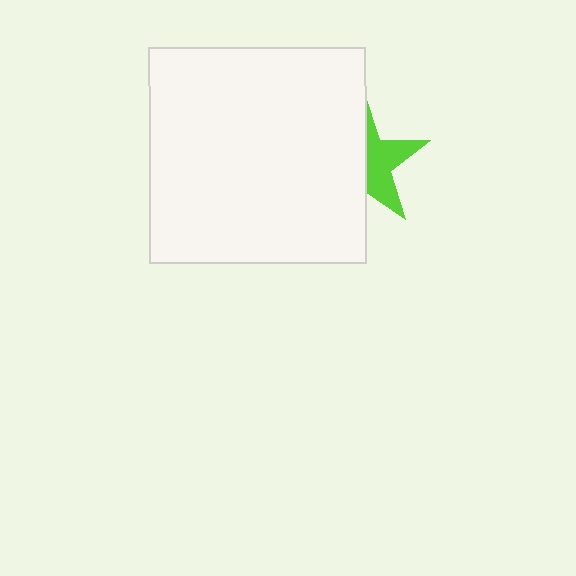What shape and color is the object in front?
The object in front is a white square.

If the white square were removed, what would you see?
You would see the complete lime star.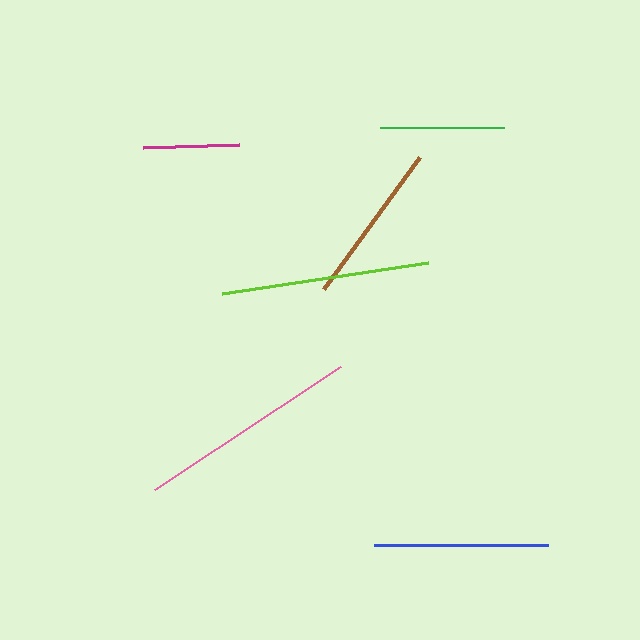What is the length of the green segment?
The green segment is approximately 124 pixels long.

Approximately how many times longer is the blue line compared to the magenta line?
The blue line is approximately 1.8 times the length of the magenta line.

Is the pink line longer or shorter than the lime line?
The pink line is longer than the lime line.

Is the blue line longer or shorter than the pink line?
The pink line is longer than the blue line.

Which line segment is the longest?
The pink line is the longest at approximately 222 pixels.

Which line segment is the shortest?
The magenta line is the shortest at approximately 95 pixels.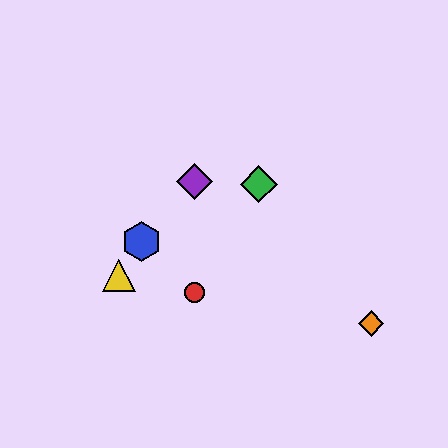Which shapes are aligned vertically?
The red circle, the purple diamond are aligned vertically.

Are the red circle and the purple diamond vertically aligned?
Yes, both are at x≈194.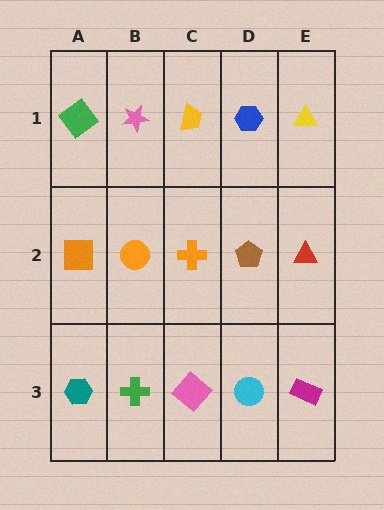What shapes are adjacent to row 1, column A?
An orange square (row 2, column A), a pink star (row 1, column B).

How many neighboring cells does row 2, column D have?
4.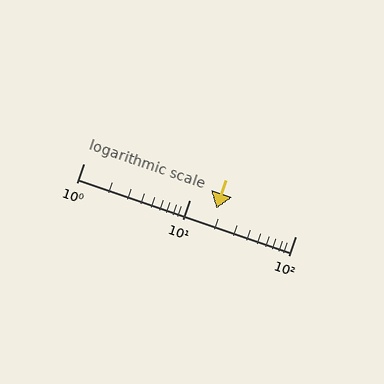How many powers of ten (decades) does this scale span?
The scale spans 2 decades, from 1 to 100.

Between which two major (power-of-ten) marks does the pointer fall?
The pointer is between 10 and 100.